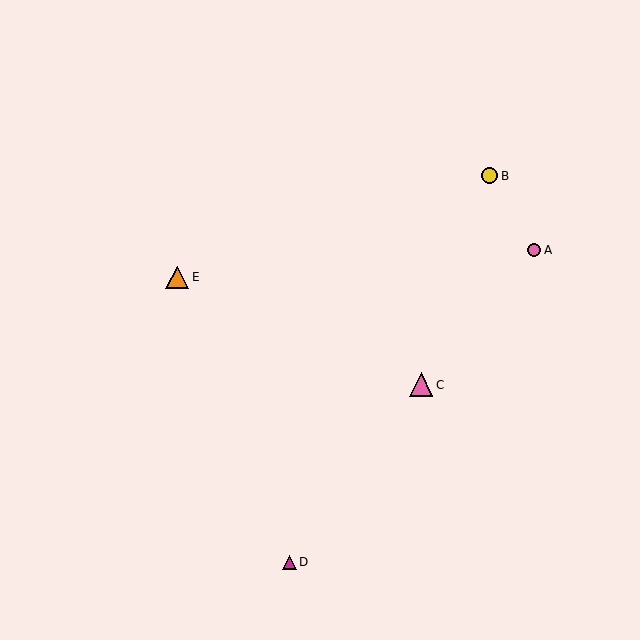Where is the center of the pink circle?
The center of the pink circle is at (534, 250).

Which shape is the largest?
The pink triangle (labeled C) is the largest.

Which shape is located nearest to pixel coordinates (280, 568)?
The magenta triangle (labeled D) at (290, 562) is nearest to that location.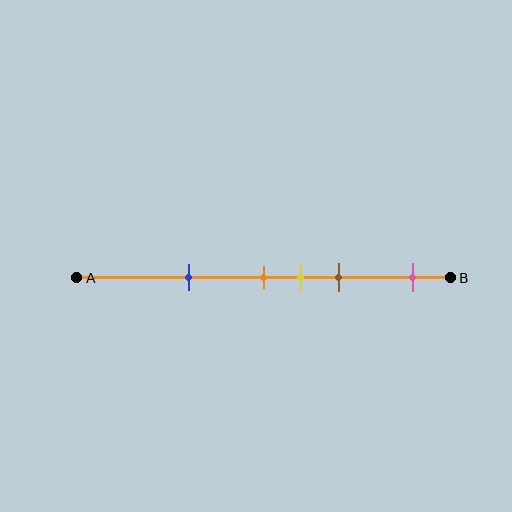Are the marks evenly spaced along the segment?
No, the marks are not evenly spaced.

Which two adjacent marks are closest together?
The orange and yellow marks are the closest adjacent pair.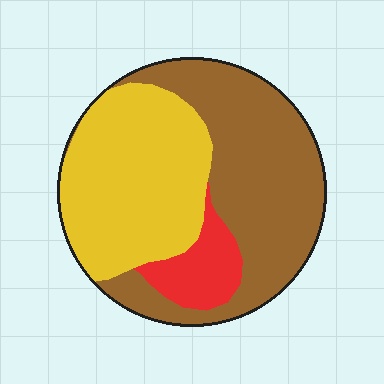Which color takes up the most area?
Brown, at roughly 50%.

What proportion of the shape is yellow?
Yellow covers around 40% of the shape.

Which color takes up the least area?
Red, at roughly 10%.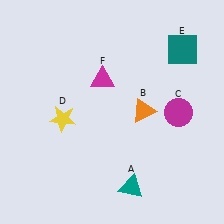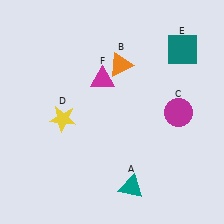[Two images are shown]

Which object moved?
The orange triangle (B) moved up.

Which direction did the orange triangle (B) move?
The orange triangle (B) moved up.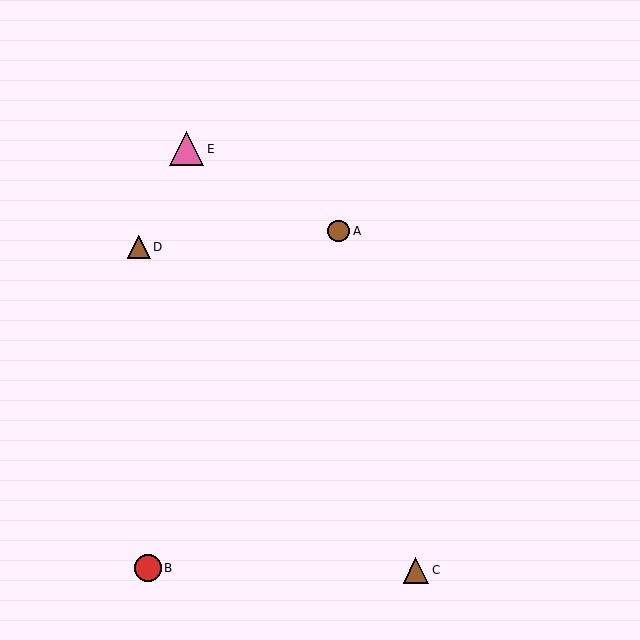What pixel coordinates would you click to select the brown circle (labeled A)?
Click at (339, 231) to select the brown circle A.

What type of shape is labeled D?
Shape D is a brown triangle.